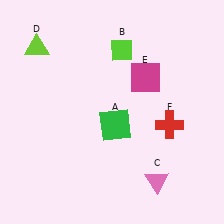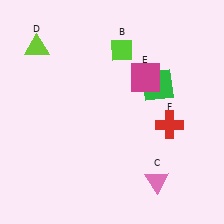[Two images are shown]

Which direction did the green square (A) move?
The green square (A) moved right.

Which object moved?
The green square (A) moved right.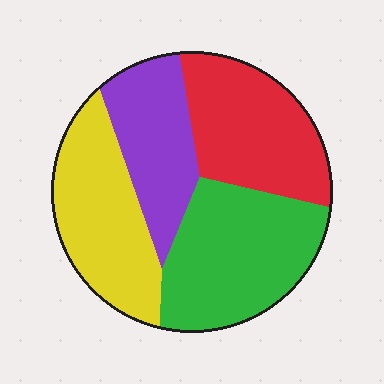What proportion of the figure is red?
Red covers 25% of the figure.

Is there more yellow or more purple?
Yellow.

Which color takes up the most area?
Green, at roughly 30%.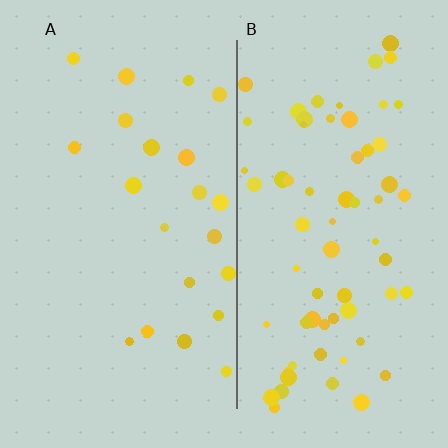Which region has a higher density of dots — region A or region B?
B (the right).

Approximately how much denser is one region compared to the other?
Approximately 3.2× — region B over region A.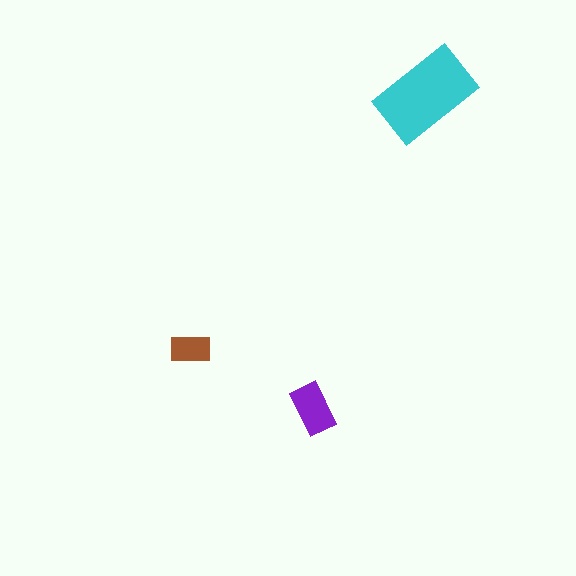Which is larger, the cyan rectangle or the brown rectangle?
The cyan one.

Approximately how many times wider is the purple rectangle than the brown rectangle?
About 1.5 times wider.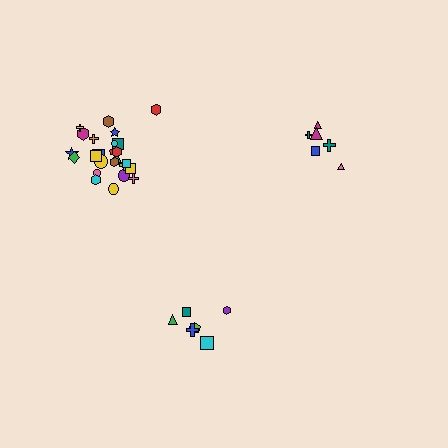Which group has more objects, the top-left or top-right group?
The top-left group.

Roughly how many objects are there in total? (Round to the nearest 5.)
Roughly 35 objects in total.